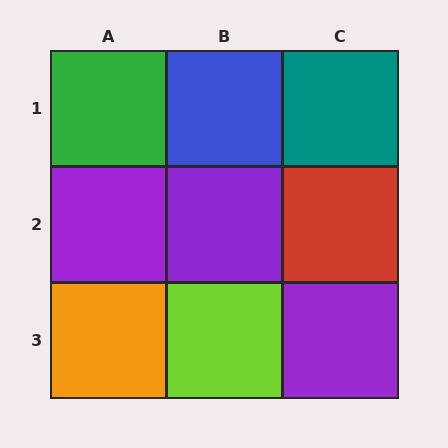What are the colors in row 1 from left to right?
Green, blue, teal.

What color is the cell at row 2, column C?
Red.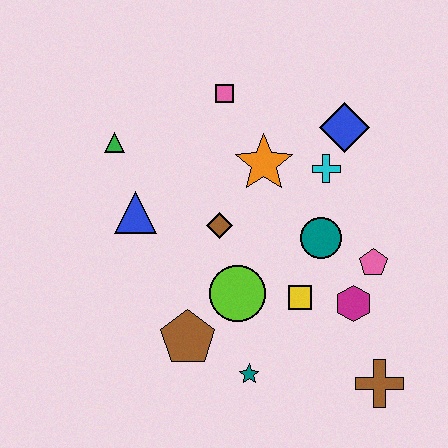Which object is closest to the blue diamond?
The cyan cross is closest to the blue diamond.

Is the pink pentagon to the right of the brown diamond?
Yes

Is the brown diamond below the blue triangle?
Yes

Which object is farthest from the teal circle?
The green triangle is farthest from the teal circle.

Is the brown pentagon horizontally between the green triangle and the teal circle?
Yes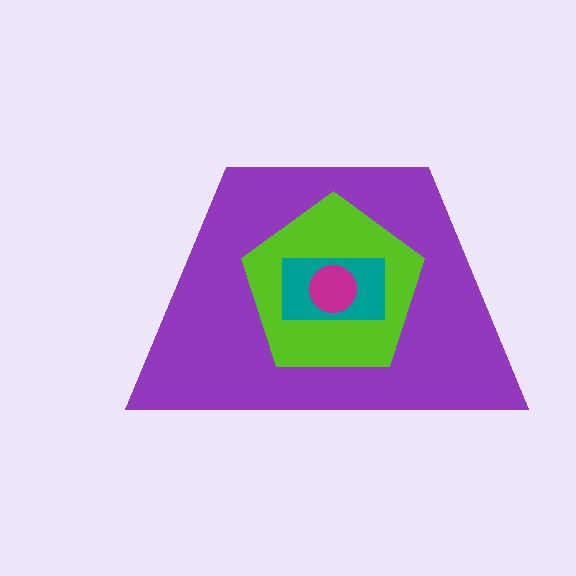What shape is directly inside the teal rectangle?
The magenta circle.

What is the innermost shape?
The magenta circle.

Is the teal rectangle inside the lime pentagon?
Yes.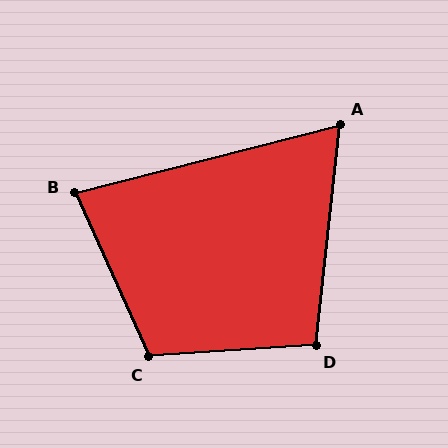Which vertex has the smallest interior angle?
A, at approximately 70 degrees.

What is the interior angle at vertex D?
Approximately 100 degrees (obtuse).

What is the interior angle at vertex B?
Approximately 80 degrees (acute).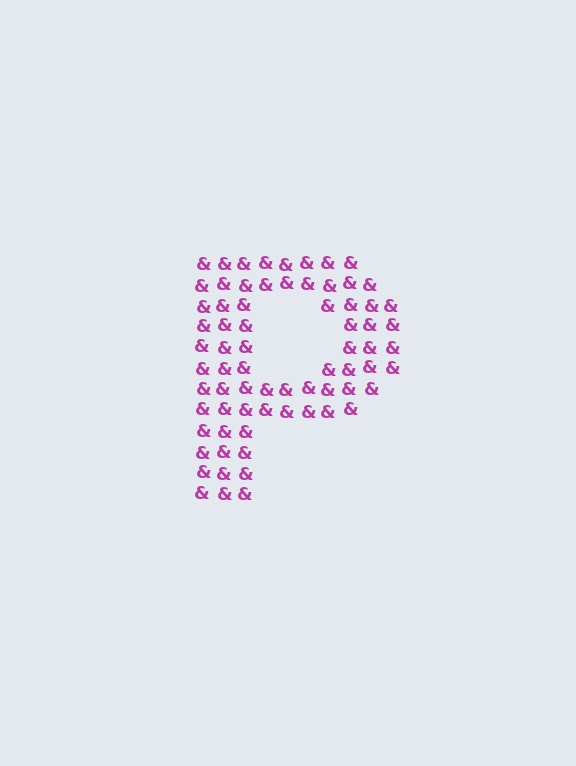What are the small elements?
The small elements are ampersands.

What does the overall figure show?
The overall figure shows the letter P.